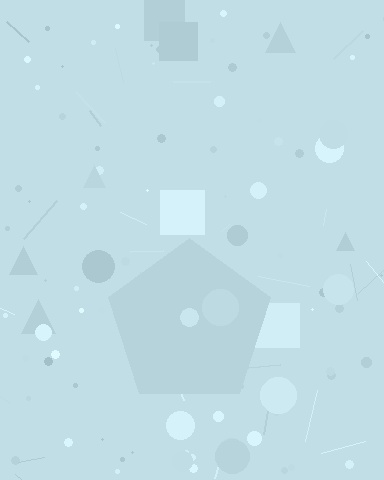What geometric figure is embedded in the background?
A pentagon is embedded in the background.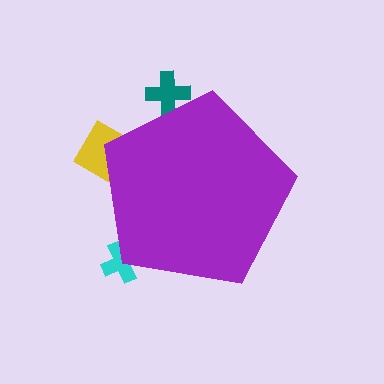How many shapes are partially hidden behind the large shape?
3 shapes are partially hidden.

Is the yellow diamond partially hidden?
Yes, the yellow diamond is partially hidden behind the purple pentagon.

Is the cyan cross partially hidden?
Yes, the cyan cross is partially hidden behind the purple pentagon.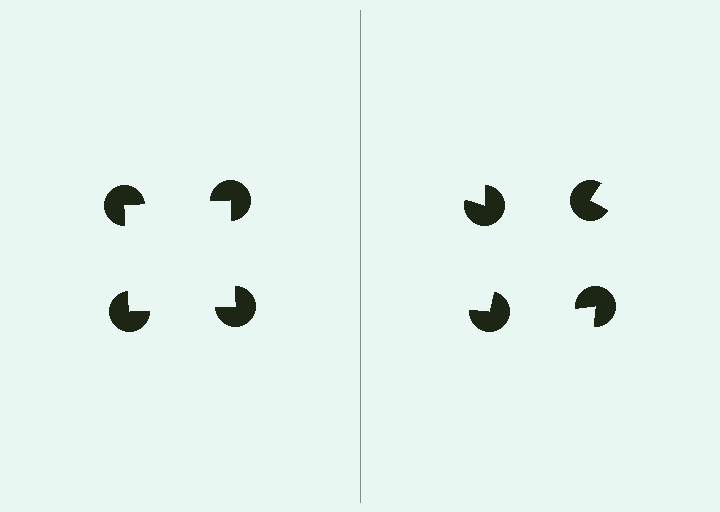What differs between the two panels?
The pac-man discs are positioned identically on both sides; only the wedge orientations differ. On the left they align to a square; on the right they are misaligned.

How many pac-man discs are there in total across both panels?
8 — 4 on each side.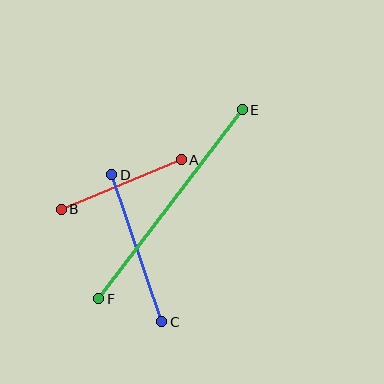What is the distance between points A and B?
The distance is approximately 130 pixels.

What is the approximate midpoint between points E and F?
The midpoint is at approximately (170, 204) pixels.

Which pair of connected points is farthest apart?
Points E and F are farthest apart.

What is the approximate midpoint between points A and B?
The midpoint is at approximately (121, 185) pixels.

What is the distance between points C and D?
The distance is approximately 155 pixels.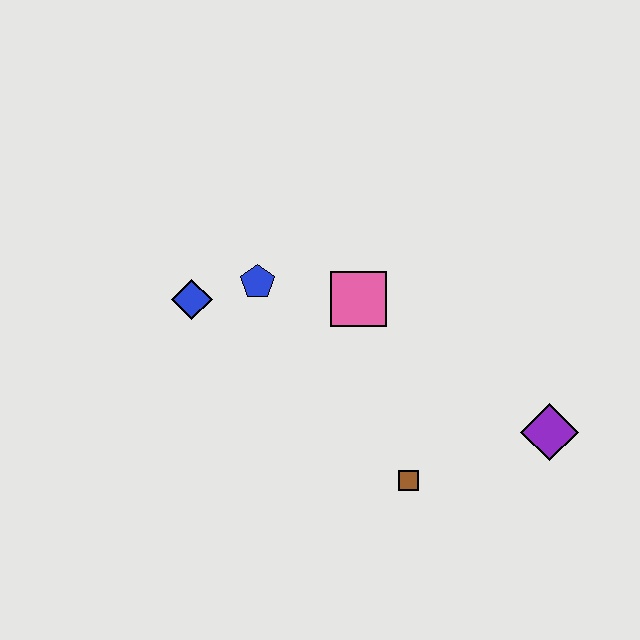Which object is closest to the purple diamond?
The brown square is closest to the purple diamond.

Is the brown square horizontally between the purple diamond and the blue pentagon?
Yes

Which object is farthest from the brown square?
The blue diamond is farthest from the brown square.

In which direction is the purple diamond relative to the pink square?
The purple diamond is to the right of the pink square.